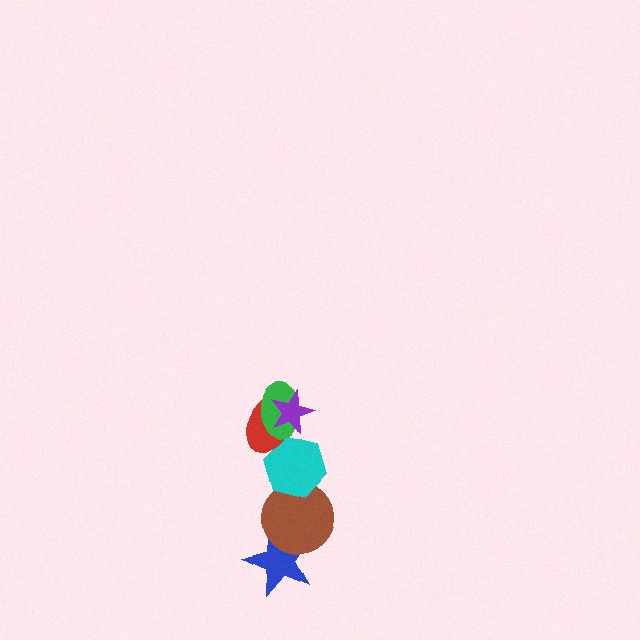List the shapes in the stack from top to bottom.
From top to bottom: the purple star, the green ellipse, the red ellipse, the cyan hexagon, the brown circle, the blue star.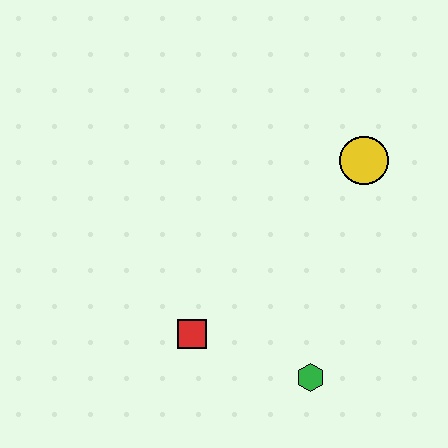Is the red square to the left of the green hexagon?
Yes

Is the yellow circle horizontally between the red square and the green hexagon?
No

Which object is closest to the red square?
The green hexagon is closest to the red square.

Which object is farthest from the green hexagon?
The yellow circle is farthest from the green hexagon.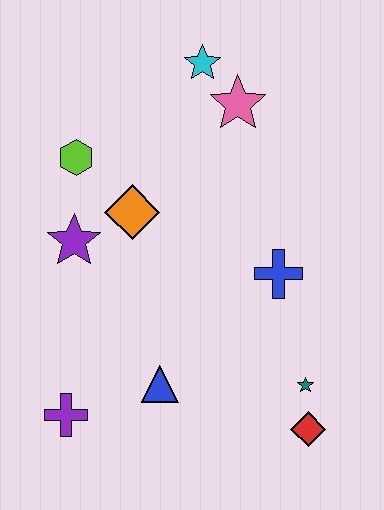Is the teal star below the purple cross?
No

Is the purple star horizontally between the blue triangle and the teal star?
No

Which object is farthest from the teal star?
The cyan star is farthest from the teal star.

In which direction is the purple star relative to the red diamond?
The purple star is to the left of the red diamond.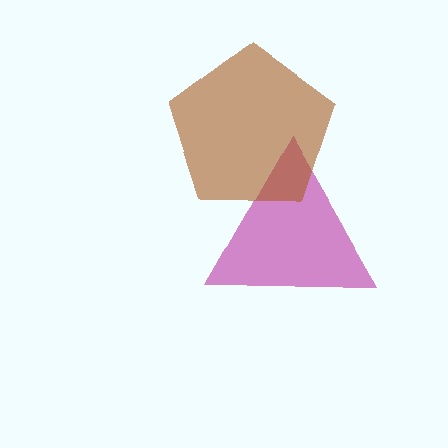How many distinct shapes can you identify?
There are 2 distinct shapes: a magenta triangle, a brown pentagon.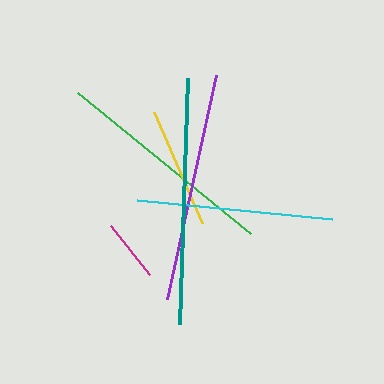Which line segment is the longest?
The teal line is the longest at approximately 246 pixels.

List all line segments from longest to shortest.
From longest to shortest: teal, purple, green, cyan, yellow, magenta.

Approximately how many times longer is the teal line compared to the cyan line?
The teal line is approximately 1.3 times the length of the cyan line.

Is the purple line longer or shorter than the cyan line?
The purple line is longer than the cyan line.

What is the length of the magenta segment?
The magenta segment is approximately 62 pixels long.